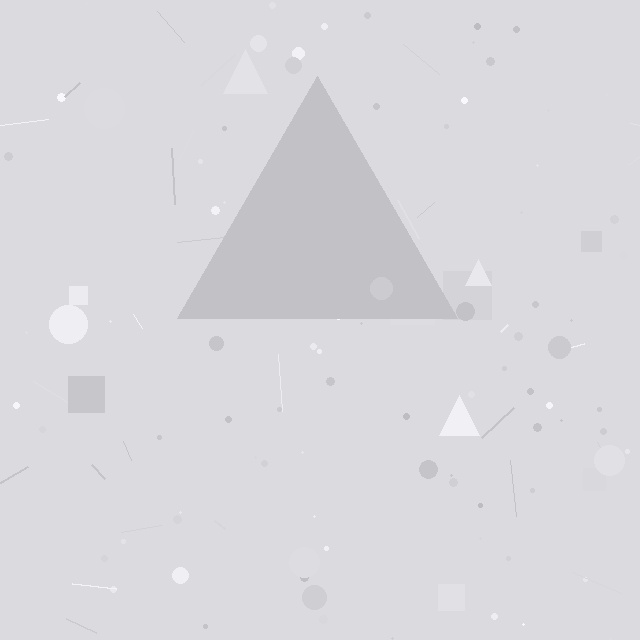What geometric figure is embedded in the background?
A triangle is embedded in the background.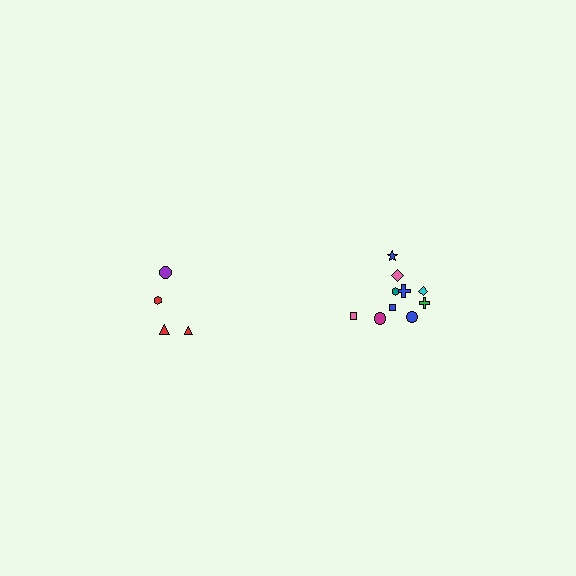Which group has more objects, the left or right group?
The right group.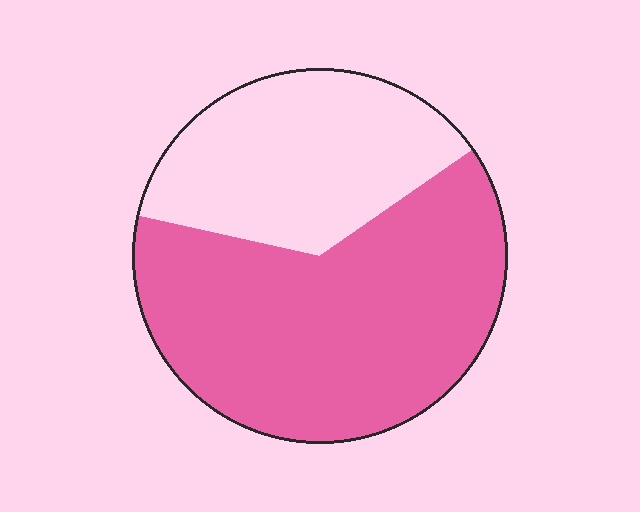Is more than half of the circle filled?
Yes.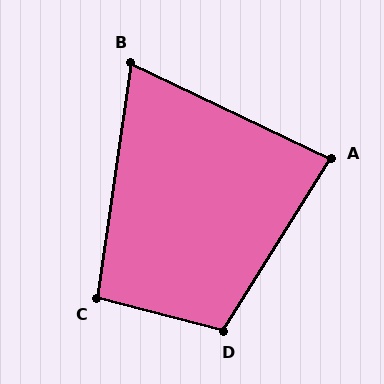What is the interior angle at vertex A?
Approximately 84 degrees (acute).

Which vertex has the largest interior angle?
D, at approximately 107 degrees.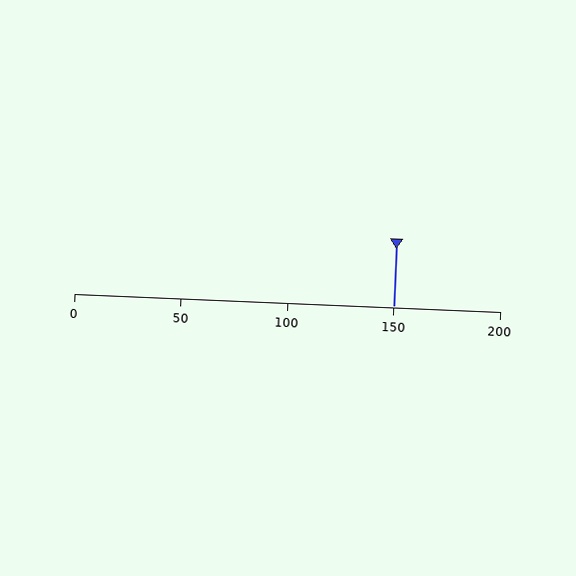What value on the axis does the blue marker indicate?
The marker indicates approximately 150.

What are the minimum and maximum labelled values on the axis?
The axis runs from 0 to 200.